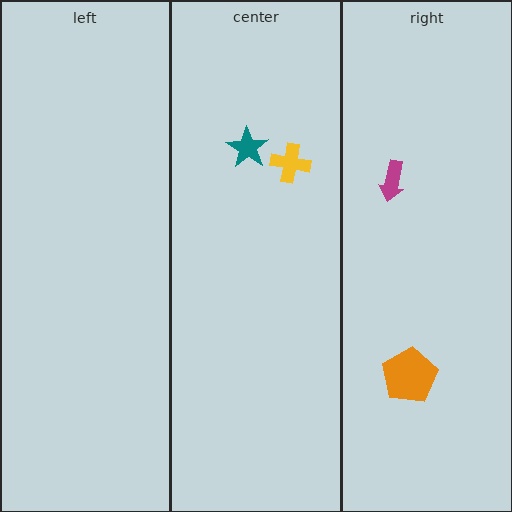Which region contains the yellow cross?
The center region.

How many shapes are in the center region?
2.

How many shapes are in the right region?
2.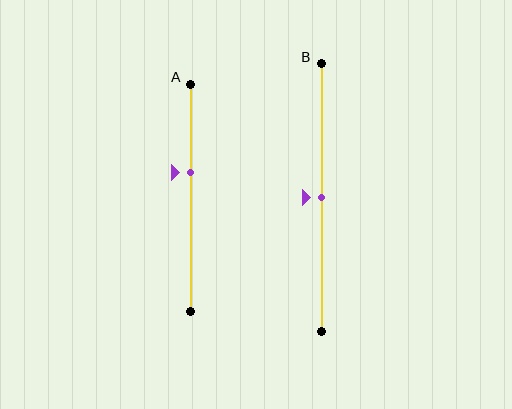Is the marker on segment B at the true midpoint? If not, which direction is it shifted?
Yes, the marker on segment B is at the true midpoint.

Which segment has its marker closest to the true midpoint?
Segment B has its marker closest to the true midpoint.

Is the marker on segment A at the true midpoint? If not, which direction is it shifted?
No, the marker on segment A is shifted upward by about 11% of the segment length.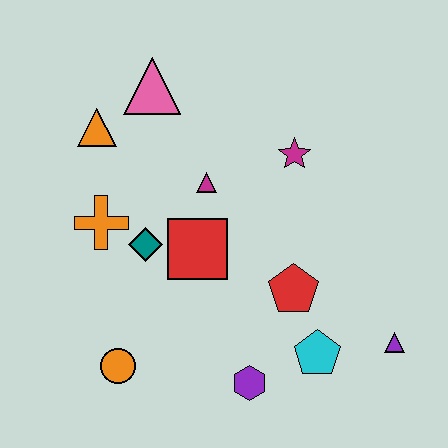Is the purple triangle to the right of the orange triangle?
Yes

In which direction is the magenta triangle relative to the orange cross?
The magenta triangle is to the right of the orange cross.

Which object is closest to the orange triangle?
The pink triangle is closest to the orange triangle.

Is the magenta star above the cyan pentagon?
Yes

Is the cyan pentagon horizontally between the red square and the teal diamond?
No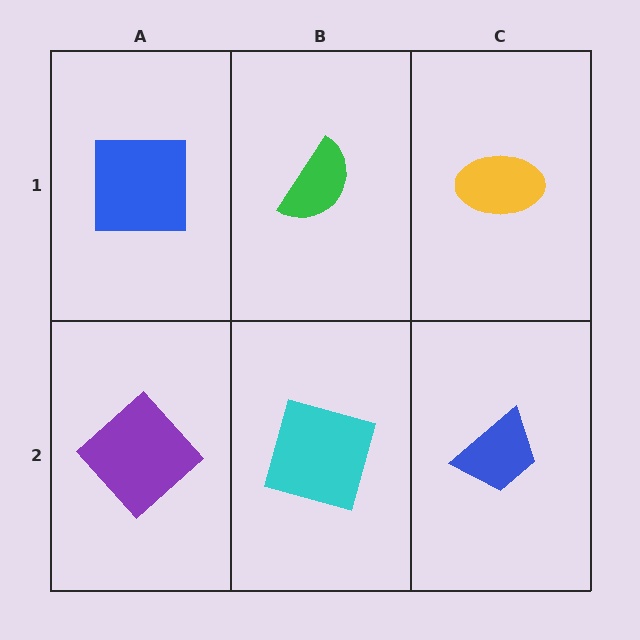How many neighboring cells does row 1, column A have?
2.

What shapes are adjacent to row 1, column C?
A blue trapezoid (row 2, column C), a green semicircle (row 1, column B).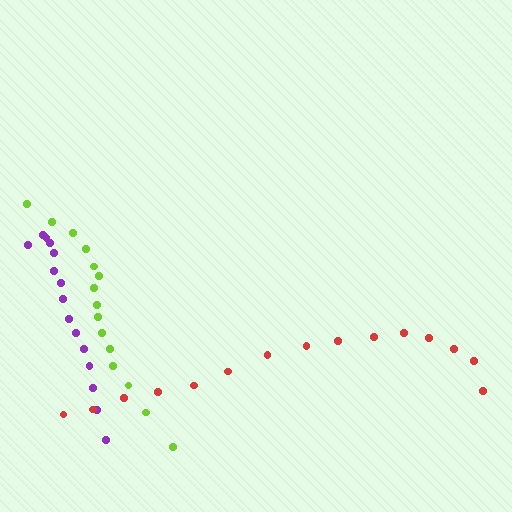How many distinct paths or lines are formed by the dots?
There are 3 distinct paths.